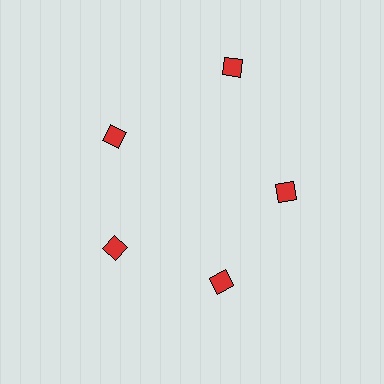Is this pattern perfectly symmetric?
No. The 5 red diamonds are arranged in a ring, but one element near the 1 o'clock position is pushed outward from the center, breaking the 5-fold rotational symmetry.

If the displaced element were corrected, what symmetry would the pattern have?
It would have 5-fold rotational symmetry — the pattern would map onto itself every 72 degrees.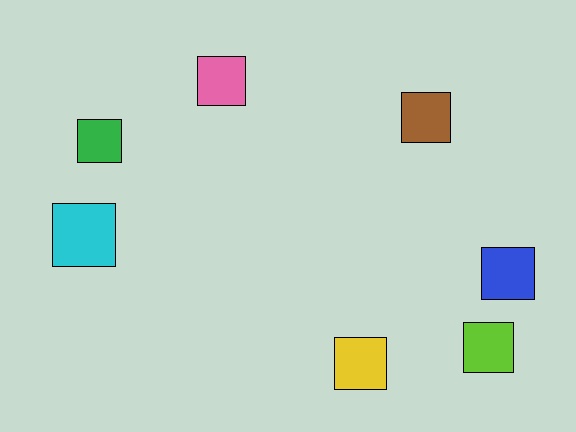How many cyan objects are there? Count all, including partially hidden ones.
There is 1 cyan object.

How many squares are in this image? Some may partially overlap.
There are 7 squares.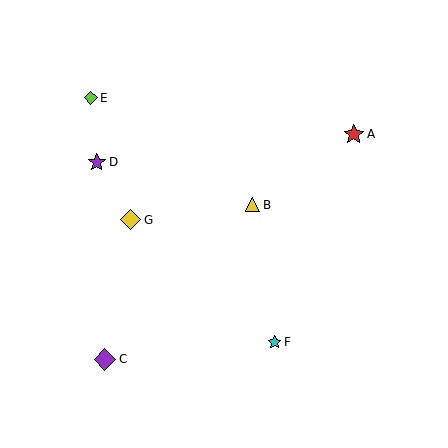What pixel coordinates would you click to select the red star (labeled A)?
Click at (354, 134) to select the red star A.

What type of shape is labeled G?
Shape G is a yellow diamond.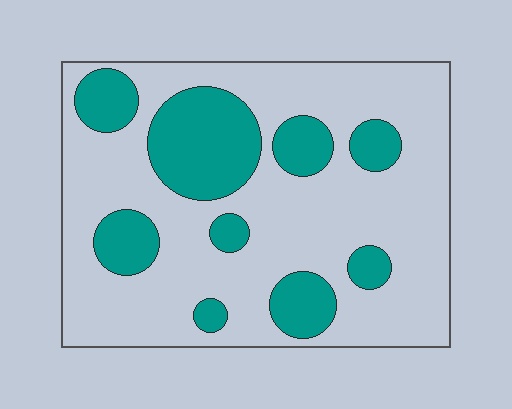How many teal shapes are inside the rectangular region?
9.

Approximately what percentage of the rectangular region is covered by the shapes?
Approximately 25%.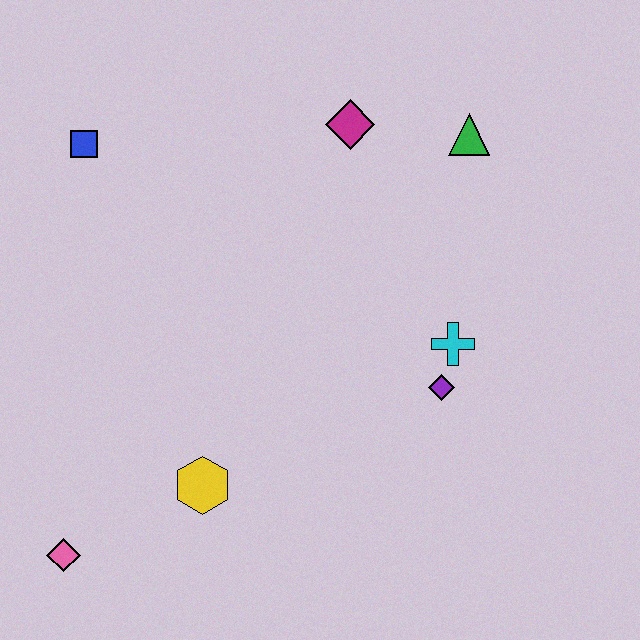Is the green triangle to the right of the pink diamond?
Yes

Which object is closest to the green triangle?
The magenta diamond is closest to the green triangle.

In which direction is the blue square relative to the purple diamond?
The blue square is to the left of the purple diamond.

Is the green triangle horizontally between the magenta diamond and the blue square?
No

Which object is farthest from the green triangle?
The pink diamond is farthest from the green triangle.